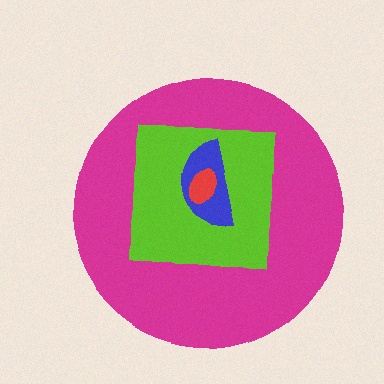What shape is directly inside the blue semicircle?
The red ellipse.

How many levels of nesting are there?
4.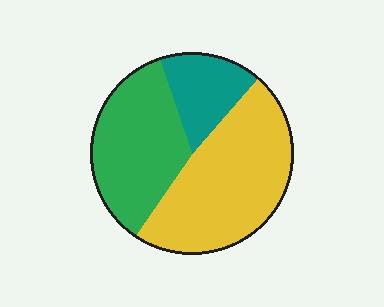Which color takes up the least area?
Teal, at roughly 15%.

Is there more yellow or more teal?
Yellow.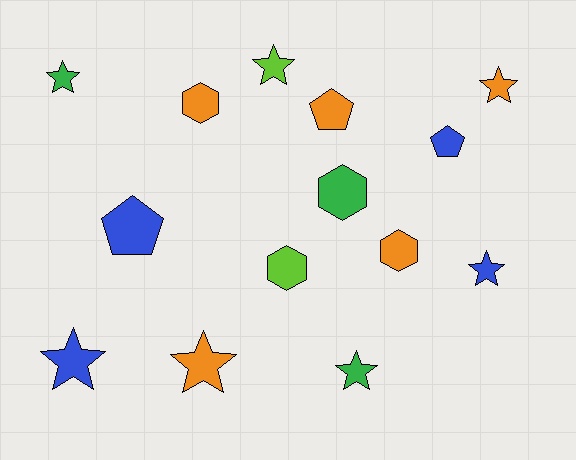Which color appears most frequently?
Orange, with 5 objects.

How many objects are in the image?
There are 14 objects.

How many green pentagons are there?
There are no green pentagons.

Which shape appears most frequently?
Star, with 7 objects.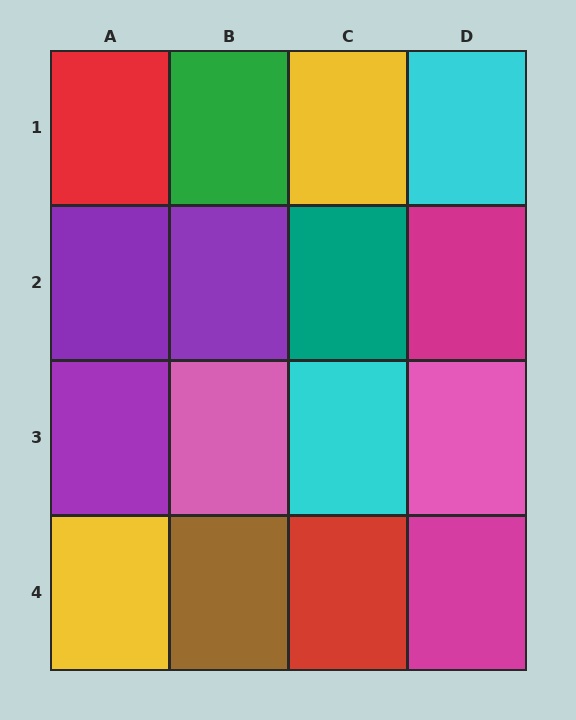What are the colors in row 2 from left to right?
Purple, purple, teal, magenta.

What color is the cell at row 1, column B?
Green.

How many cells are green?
1 cell is green.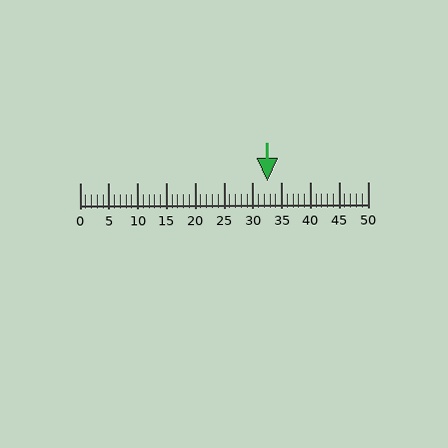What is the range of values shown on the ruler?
The ruler shows values from 0 to 50.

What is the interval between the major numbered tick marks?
The major tick marks are spaced 5 units apart.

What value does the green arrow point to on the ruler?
The green arrow points to approximately 32.